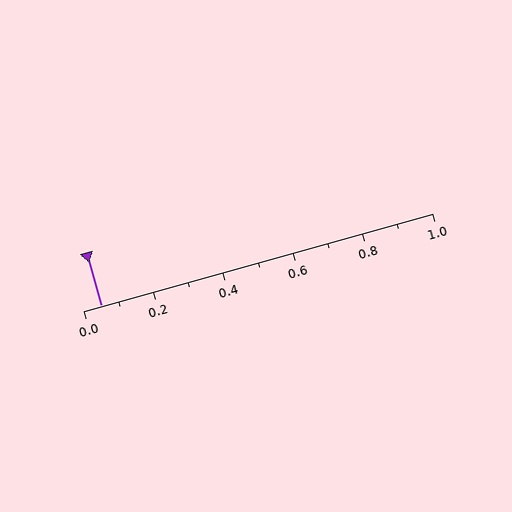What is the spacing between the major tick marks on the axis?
The major ticks are spaced 0.2 apart.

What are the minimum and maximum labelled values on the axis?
The axis runs from 0.0 to 1.0.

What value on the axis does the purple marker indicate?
The marker indicates approximately 0.05.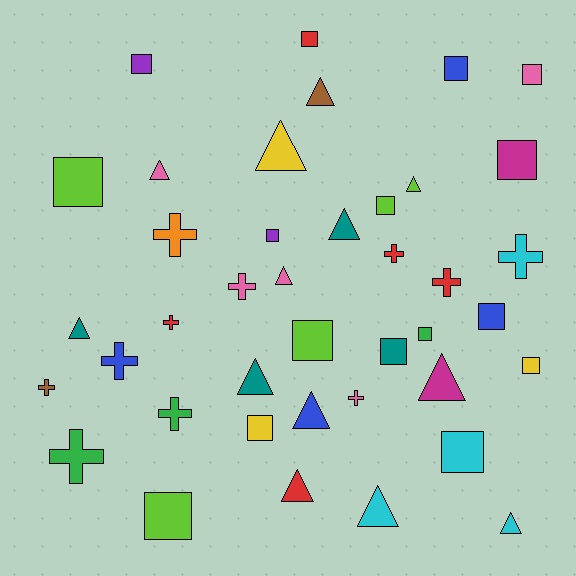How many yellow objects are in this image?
There are 3 yellow objects.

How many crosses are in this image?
There are 11 crosses.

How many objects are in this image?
There are 40 objects.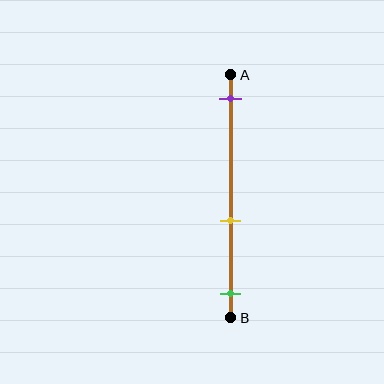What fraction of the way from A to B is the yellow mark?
The yellow mark is approximately 60% (0.6) of the way from A to B.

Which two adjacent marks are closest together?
The yellow and green marks are the closest adjacent pair.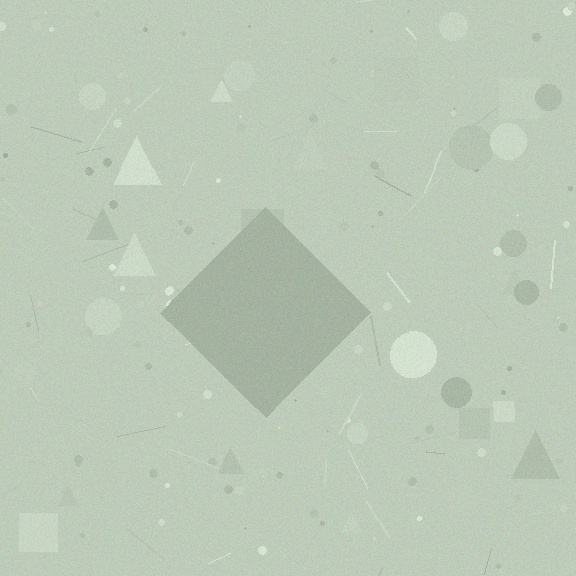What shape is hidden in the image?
A diamond is hidden in the image.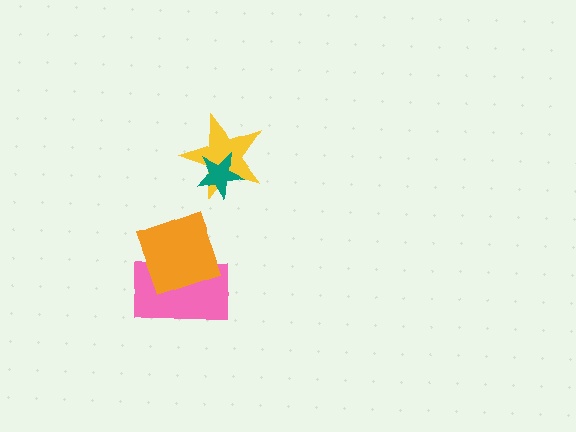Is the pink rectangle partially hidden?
Yes, it is partially covered by another shape.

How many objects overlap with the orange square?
1 object overlaps with the orange square.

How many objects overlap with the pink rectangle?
1 object overlaps with the pink rectangle.